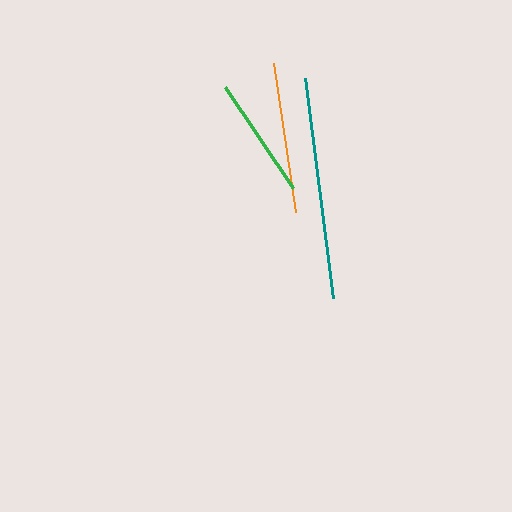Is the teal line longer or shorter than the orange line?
The teal line is longer than the orange line.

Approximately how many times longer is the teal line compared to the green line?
The teal line is approximately 1.8 times the length of the green line.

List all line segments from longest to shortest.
From longest to shortest: teal, orange, green.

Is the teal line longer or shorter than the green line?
The teal line is longer than the green line.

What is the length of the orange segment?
The orange segment is approximately 151 pixels long.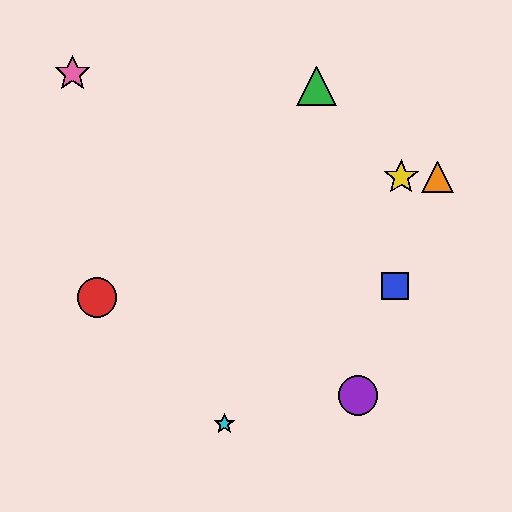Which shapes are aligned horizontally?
The yellow star, the orange triangle are aligned horizontally.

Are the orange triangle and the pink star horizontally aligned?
No, the orange triangle is at y≈177 and the pink star is at y≈74.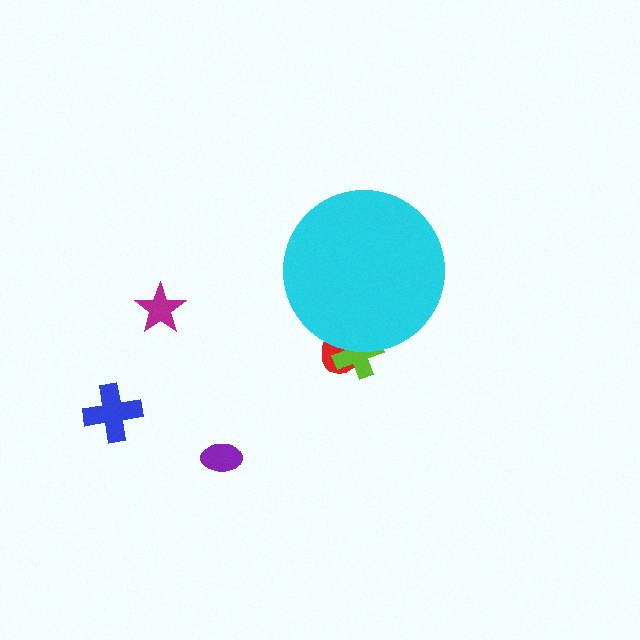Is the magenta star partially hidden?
No, the magenta star is fully visible.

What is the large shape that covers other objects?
A cyan circle.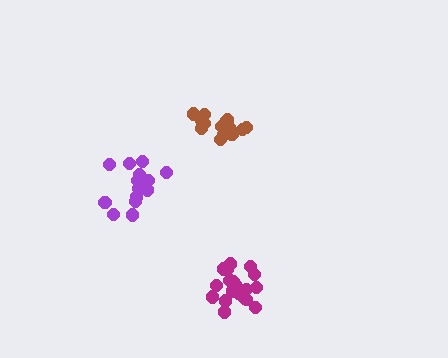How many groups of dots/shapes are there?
There are 3 groups.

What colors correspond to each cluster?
The clusters are colored: magenta, purple, brown.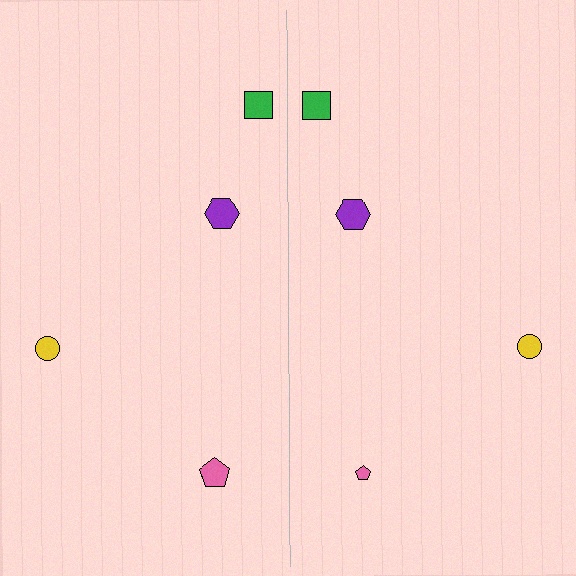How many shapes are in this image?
There are 8 shapes in this image.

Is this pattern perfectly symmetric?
No, the pattern is not perfectly symmetric. The pink pentagon on the right side has a different size than its mirror counterpart.